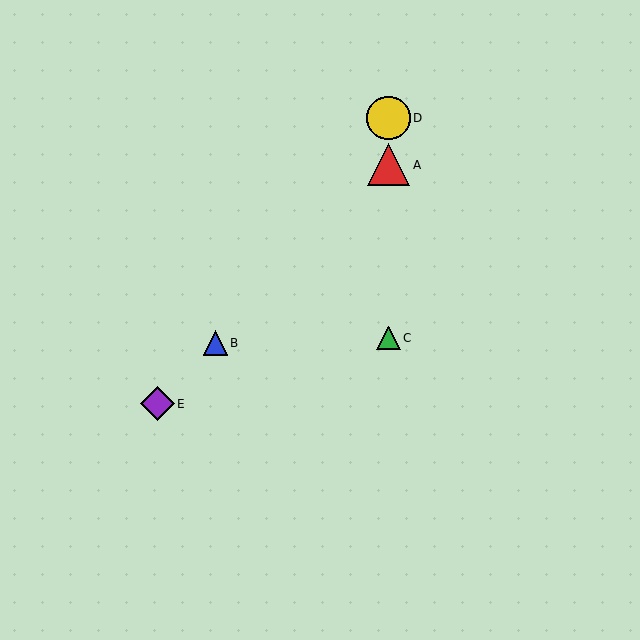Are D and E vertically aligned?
No, D is at x≈389 and E is at x≈157.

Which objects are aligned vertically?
Objects A, C, D are aligned vertically.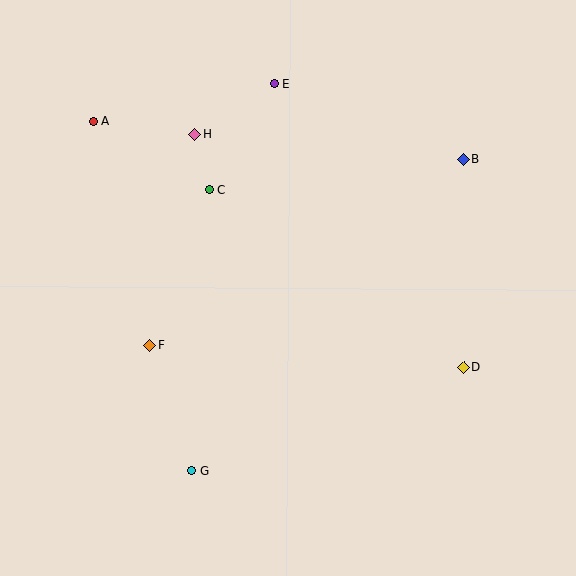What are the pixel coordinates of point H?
Point H is at (195, 135).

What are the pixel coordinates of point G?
Point G is at (192, 471).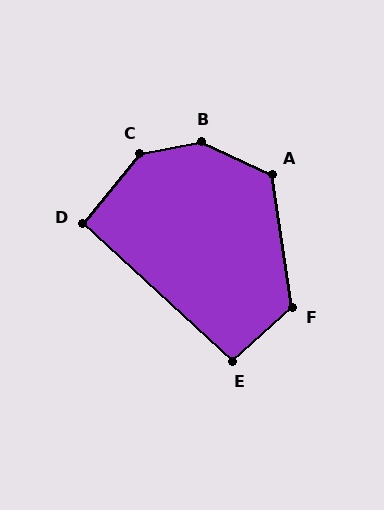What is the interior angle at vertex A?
Approximately 124 degrees (obtuse).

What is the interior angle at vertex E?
Approximately 96 degrees (obtuse).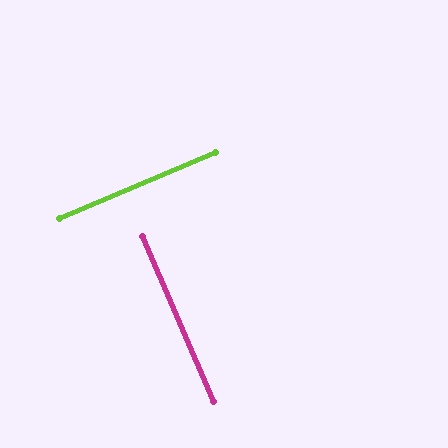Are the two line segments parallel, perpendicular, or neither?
Perpendicular — they meet at approximately 90°.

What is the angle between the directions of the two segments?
Approximately 90 degrees.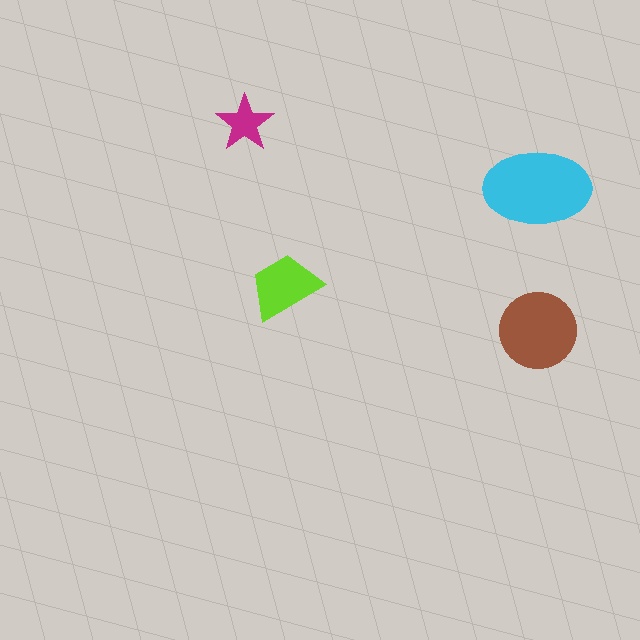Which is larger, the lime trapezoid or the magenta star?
The lime trapezoid.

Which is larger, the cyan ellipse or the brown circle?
The cyan ellipse.